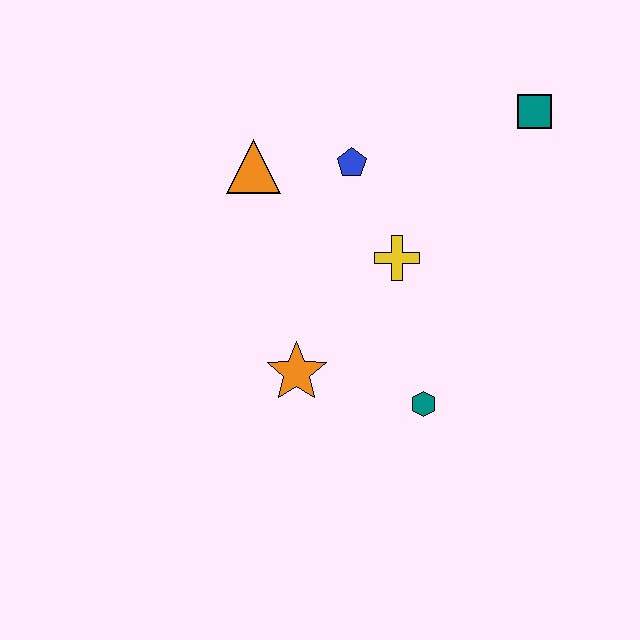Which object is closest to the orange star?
The teal hexagon is closest to the orange star.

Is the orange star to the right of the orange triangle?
Yes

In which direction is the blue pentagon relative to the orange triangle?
The blue pentagon is to the right of the orange triangle.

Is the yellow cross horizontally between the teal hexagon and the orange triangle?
Yes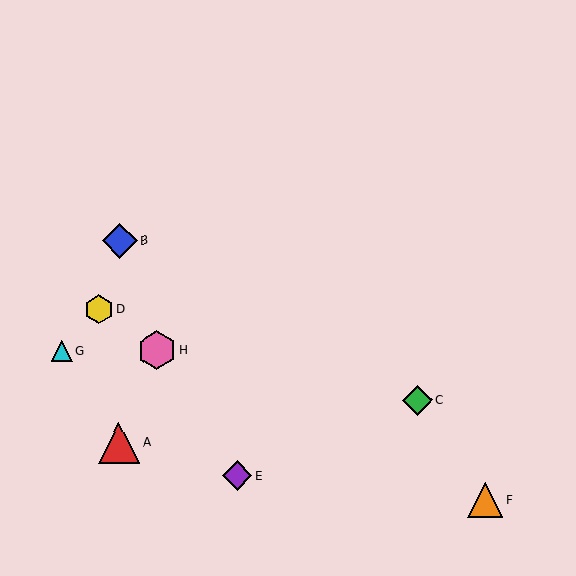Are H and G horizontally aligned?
Yes, both are at y≈350.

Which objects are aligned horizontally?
Objects G, H are aligned horizontally.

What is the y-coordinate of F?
Object F is at y≈501.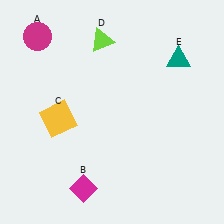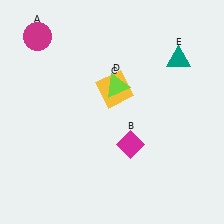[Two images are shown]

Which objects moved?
The objects that moved are: the magenta diamond (B), the yellow square (C), the lime triangle (D).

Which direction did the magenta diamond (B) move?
The magenta diamond (B) moved right.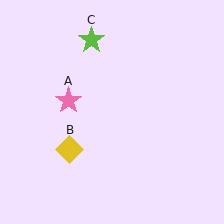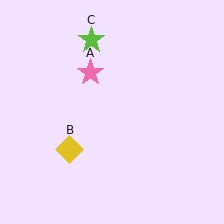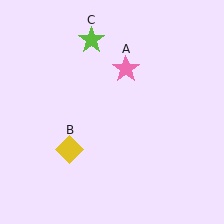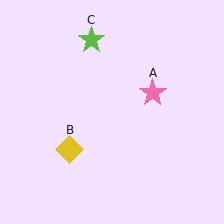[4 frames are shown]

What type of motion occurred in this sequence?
The pink star (object A) rotated clockwise around the center of the scene.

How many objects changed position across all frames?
1 object changed position: pink star (object A).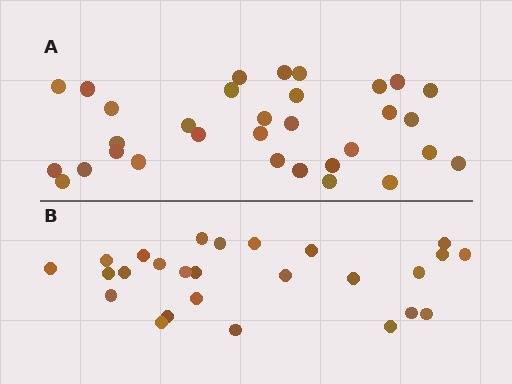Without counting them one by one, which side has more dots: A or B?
Region A (the top region) has more dots.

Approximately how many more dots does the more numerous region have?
Region A has about 6 more dots than region B.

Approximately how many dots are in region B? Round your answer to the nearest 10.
About 30 dots. (The exact count is 26, which rounds to 30.)